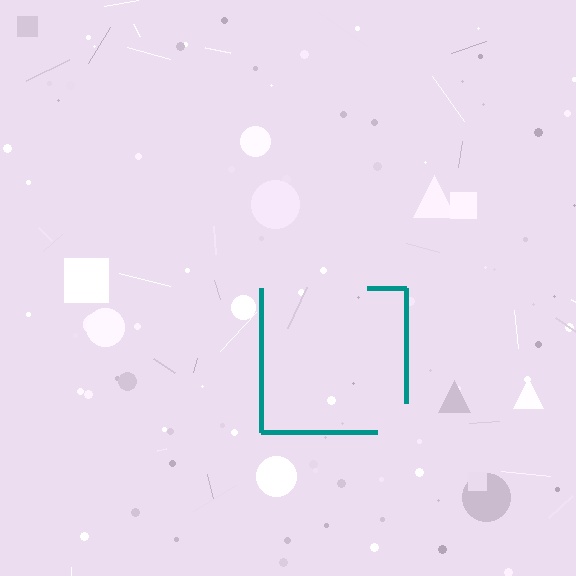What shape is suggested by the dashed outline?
The dashed outline suggests a square.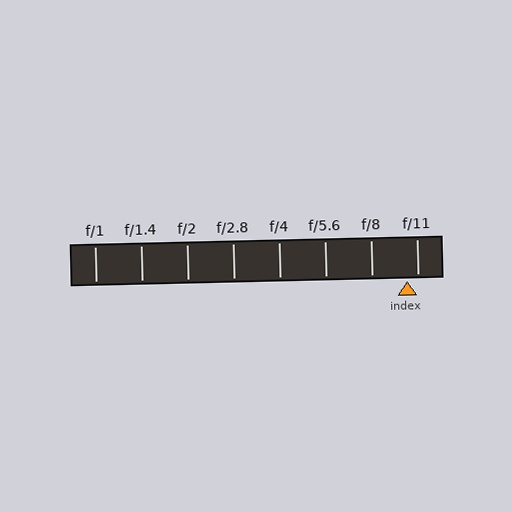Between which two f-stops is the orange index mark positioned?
The index mark is between f/8 and f/11.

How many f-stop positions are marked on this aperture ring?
There are 8 f-stop positions marked.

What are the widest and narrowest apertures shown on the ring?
The widest aperture shown is f/1 and the narrowest is f/11.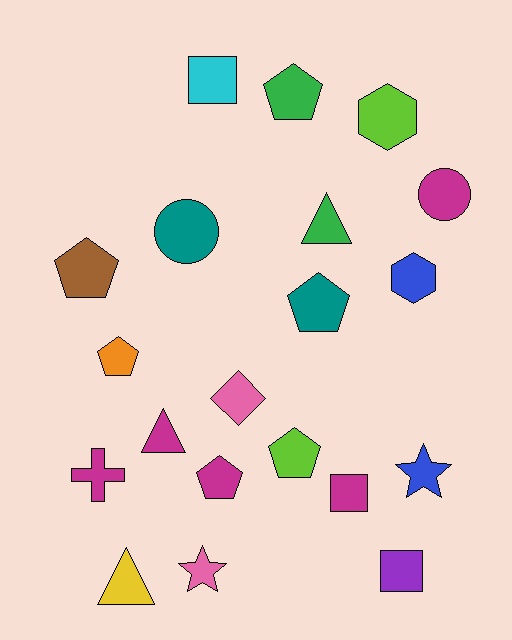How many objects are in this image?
There are 20 objects.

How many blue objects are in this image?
There are 2 blue objects.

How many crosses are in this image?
There is 1 cross.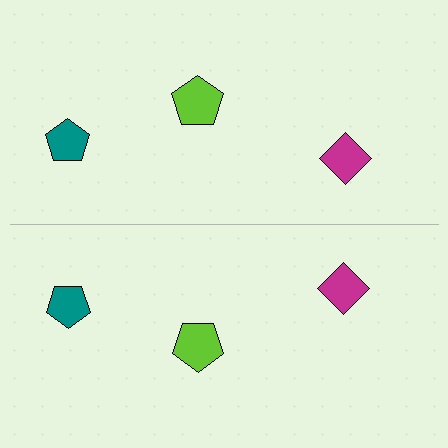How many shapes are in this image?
There are 6 shapes in this image.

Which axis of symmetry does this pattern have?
The pattern has a horizontal axis of symmetry running through the center of the image.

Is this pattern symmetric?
Yes, this pattern has bilateral (reflection) symmetry.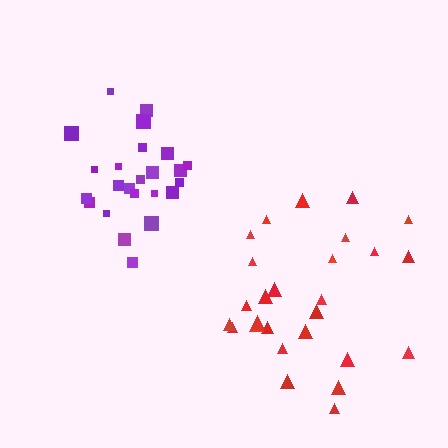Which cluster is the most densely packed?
Purple.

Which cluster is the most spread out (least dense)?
Red.